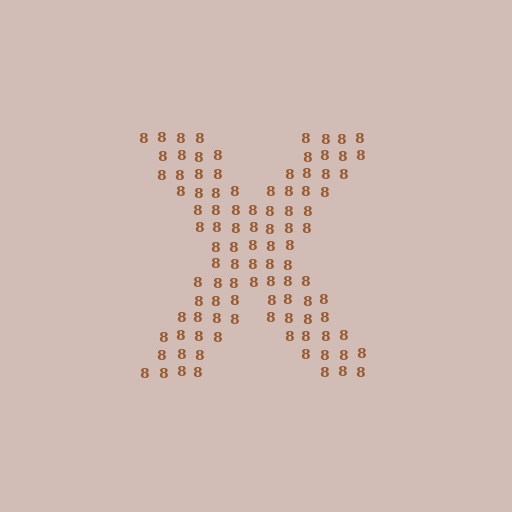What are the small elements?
The small elements are digit 8's.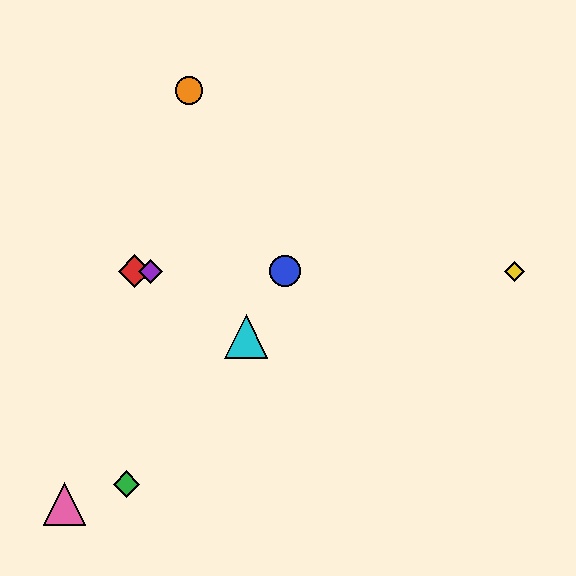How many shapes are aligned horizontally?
4 shapes (the red diamond, the blue circle, the yellow diamond, the purple diamond) are aligned horizontally.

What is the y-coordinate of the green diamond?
The green diamond is at y≈484.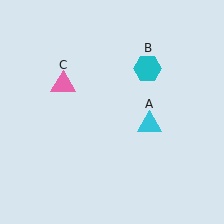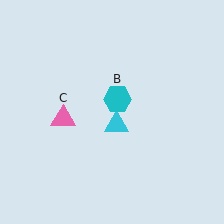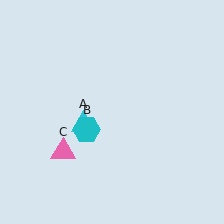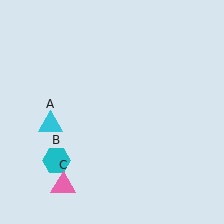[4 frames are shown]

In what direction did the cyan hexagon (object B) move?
The cyan hexagon (object B) moved down and to the left.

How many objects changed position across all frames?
3 objects changed position: cyan triangle (object A), cyan hexagon (object B), pink triangle (object C).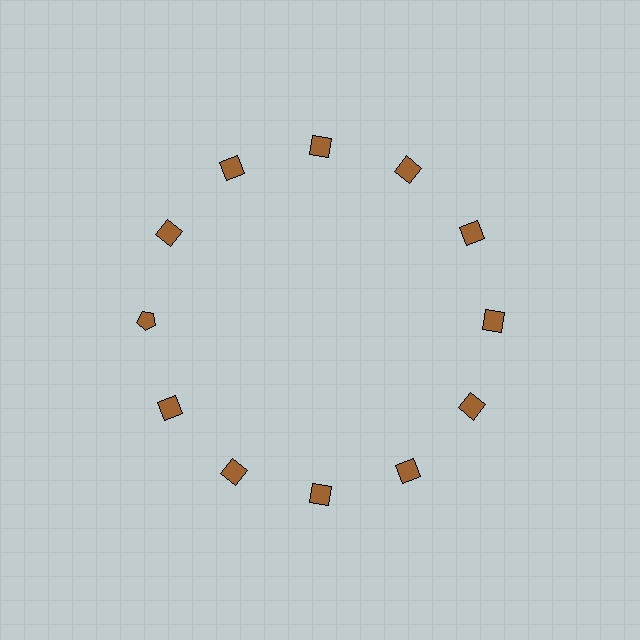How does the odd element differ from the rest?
It has a different shape: pentagon instead of square.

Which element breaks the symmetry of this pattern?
The brown pentagon at roughly the 9 o'clock position breaks the symmetry. All other shapes are brown squares.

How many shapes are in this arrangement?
There are 12 shapes arranged in a ring pattern.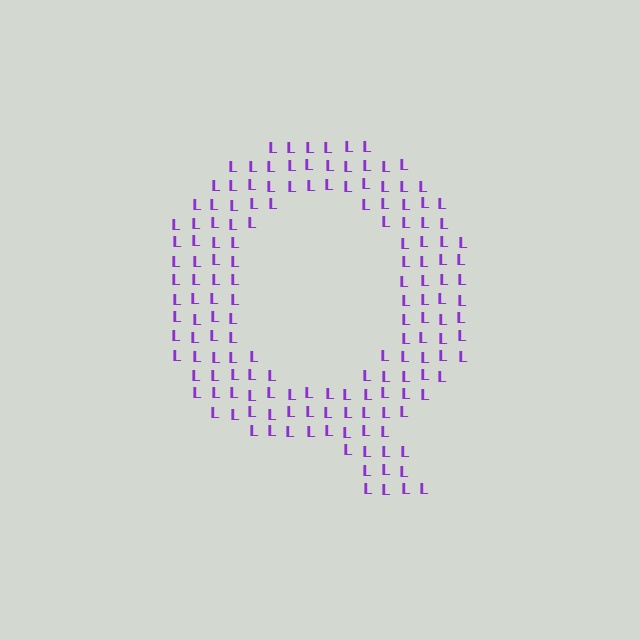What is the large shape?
The large shape is the letter Q.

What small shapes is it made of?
It is made of small letter L's.